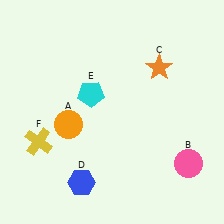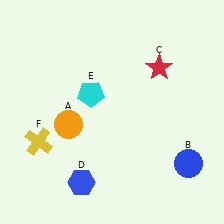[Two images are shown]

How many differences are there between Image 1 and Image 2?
There are 2 differences between the two images.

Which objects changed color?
B changed from pink to blue. C changed from orange to red.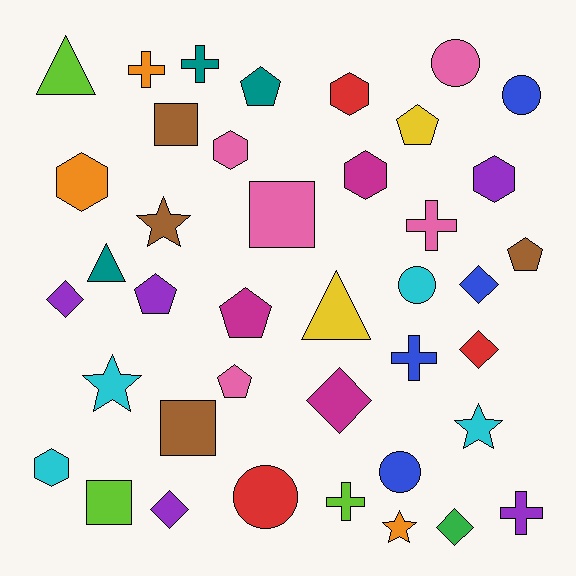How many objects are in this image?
There are 40 objects.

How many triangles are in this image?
There are 3 triangles.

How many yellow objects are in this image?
There are 2 yellow objects.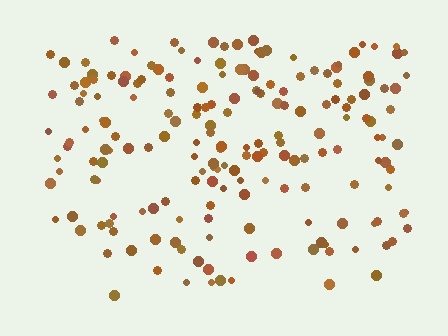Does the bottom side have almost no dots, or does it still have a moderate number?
Still a moderate number, just noticeably fewer than the top.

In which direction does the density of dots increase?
From bottom to top, with the top side densest.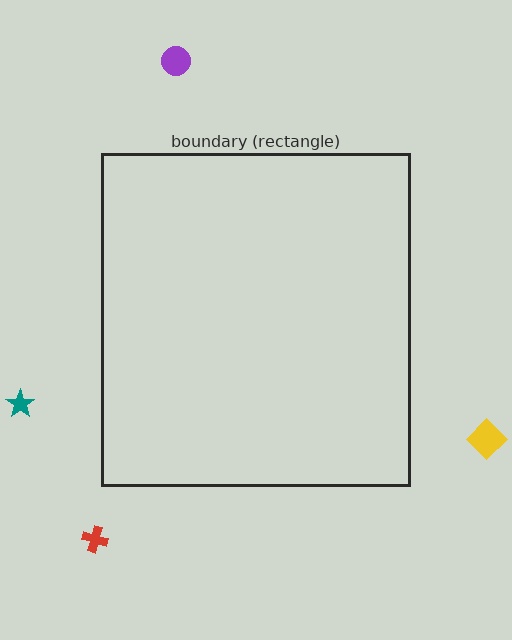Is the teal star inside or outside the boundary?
Outside.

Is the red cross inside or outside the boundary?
Outside.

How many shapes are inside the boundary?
0 inside, 4 outside.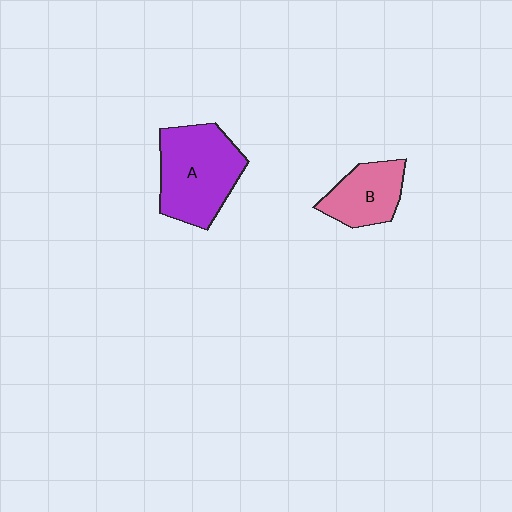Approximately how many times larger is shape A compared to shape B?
Approximately 1.6 times.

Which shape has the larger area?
Shape A (purple).